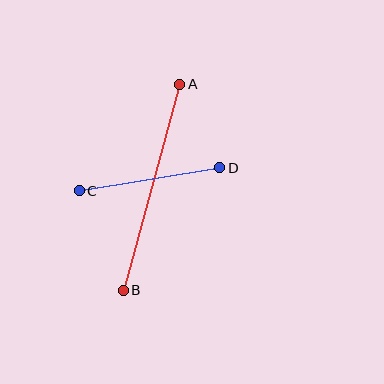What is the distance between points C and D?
The distance is approximately 142 pixels.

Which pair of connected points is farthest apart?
Points A and B are farthest apart.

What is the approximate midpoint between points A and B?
The midpoint is at approximately (152, 187) pixels.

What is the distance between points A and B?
The distance is approximately 214 pixels.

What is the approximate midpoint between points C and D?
The midpoint is at approximately (149, 179) pixels.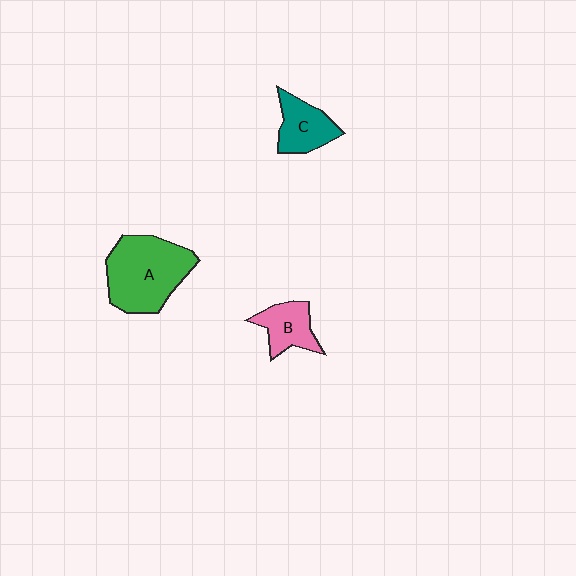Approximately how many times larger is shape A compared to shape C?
Approximately 2.0 times.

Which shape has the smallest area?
Shape B (pink).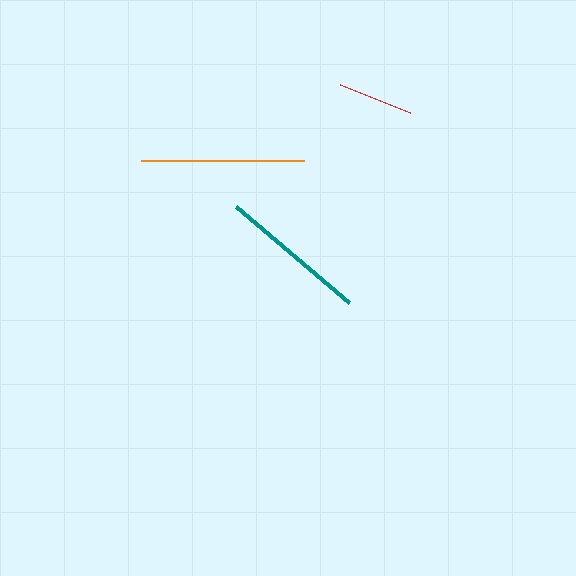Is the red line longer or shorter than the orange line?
The orange line is longer than the red line.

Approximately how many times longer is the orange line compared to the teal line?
The orange line is approximately 1.1 times the length of the teal line.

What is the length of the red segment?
The red segment is approximately 75 pixels long.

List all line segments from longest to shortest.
From longest to shortest: orange, teal, red.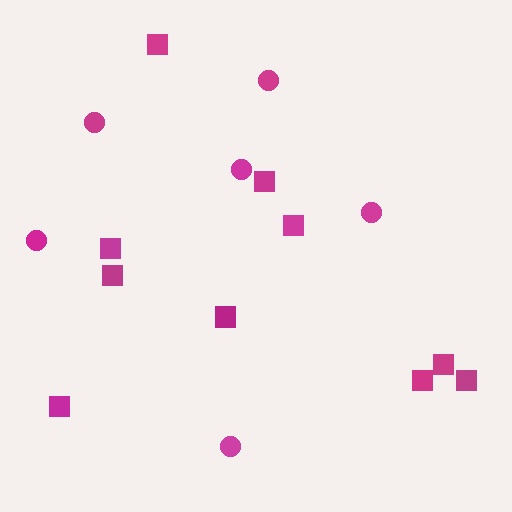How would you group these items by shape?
There are 2 groups: one group of circles (6) and one group of squares (10).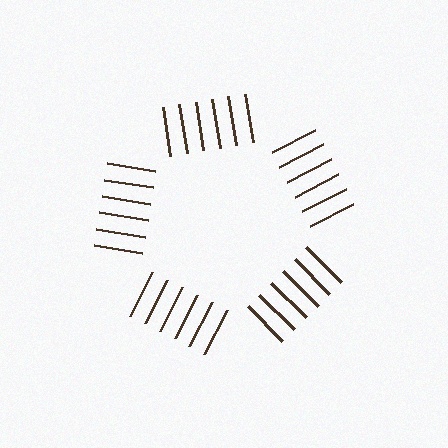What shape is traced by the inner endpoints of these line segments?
An illusory pentagon — the line segments terminate on its edges but no continuous stroke is drawn.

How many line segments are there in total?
30 — 6 along each of the 5 edges.